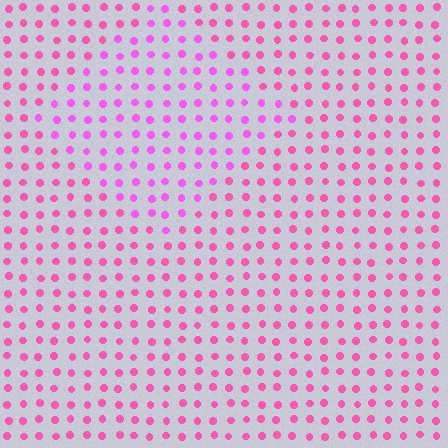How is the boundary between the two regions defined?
The boundary is defined purely by a slight shift in hue (about 27 degrees). Spacing, size, and orientation are identical on both sides.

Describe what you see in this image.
The image is filled with small pink elements in a uniform arrangement. A diamond-shaped region is visible where the elements are tinted to a slightly different hue, forming a subtle color boundary.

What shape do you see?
I see a diamond.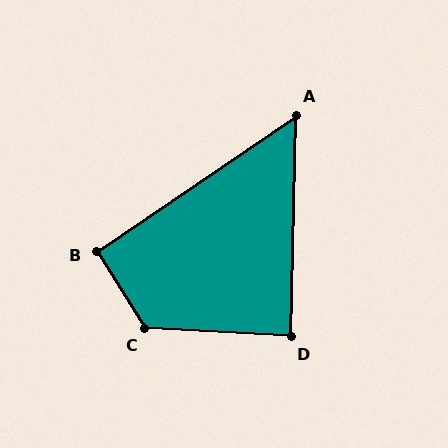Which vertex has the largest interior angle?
C, at approximately 126 degrees.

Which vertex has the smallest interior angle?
A, at approximately 54 degrees.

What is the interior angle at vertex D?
Approximately 88 degrees (approximately right).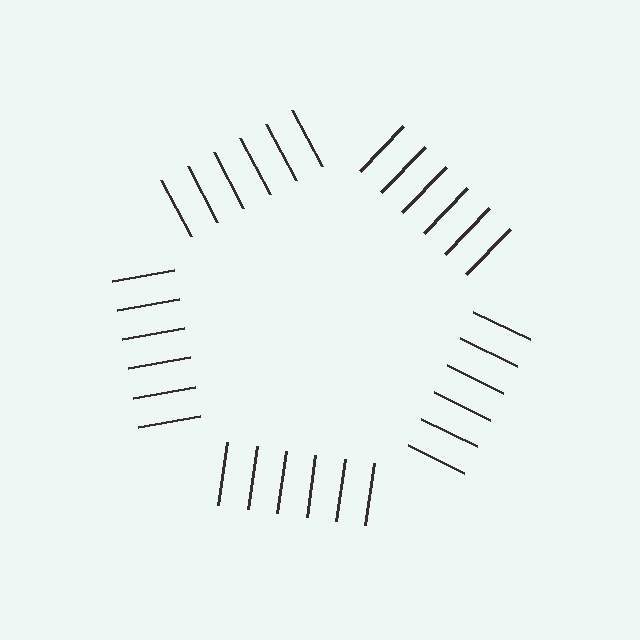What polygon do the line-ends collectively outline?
An illusory pentagon — the line segments terminate on its edges but no continuous stroke is drawn.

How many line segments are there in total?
30 — 6 along each of the 5 edges.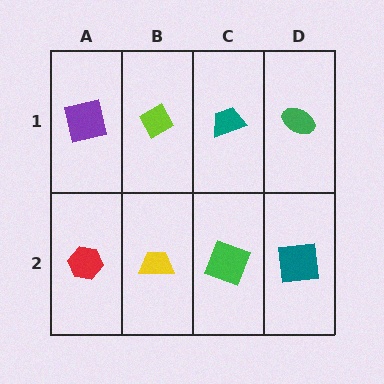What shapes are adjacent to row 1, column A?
A red hexagon (row 2, column A), a lime diamond (row 1, column B).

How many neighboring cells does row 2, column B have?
3.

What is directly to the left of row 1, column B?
A purple square.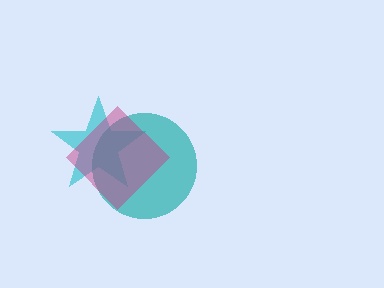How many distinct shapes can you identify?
There are 3 distinct shapes: a cyan star, a teal circle, a magenta diamond.